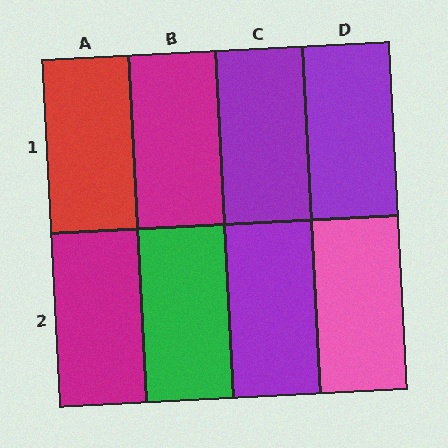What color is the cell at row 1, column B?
Magenta.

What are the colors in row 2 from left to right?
Magenta, green, purple, pink.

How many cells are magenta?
2 cells are magenta.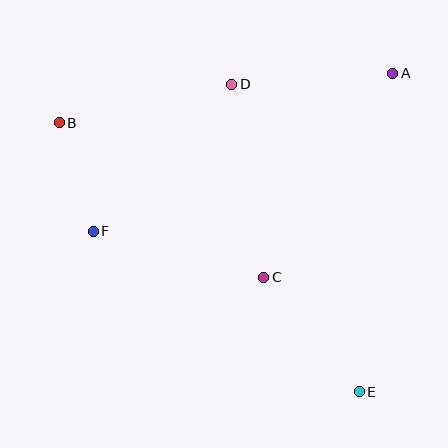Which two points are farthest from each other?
Points B and E are farthest from each other.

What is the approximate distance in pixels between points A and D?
The distance between A and D is approximately 161 pixels.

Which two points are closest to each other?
Points B and F are closest to each other.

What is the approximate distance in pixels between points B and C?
The distance between B and C is approximately 257 pixels.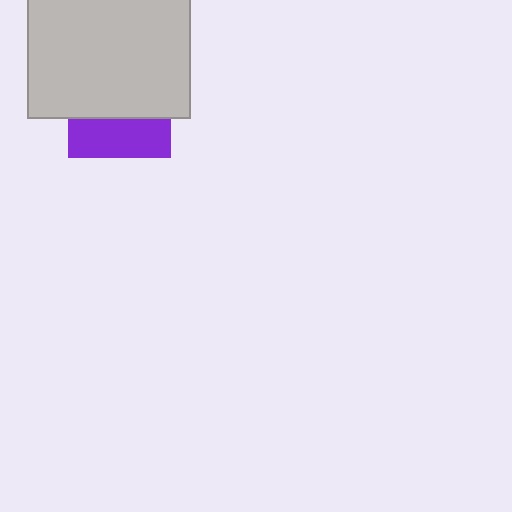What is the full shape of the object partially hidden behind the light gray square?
The partially hidden object is a purple square.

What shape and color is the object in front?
The object in front is a light gray square.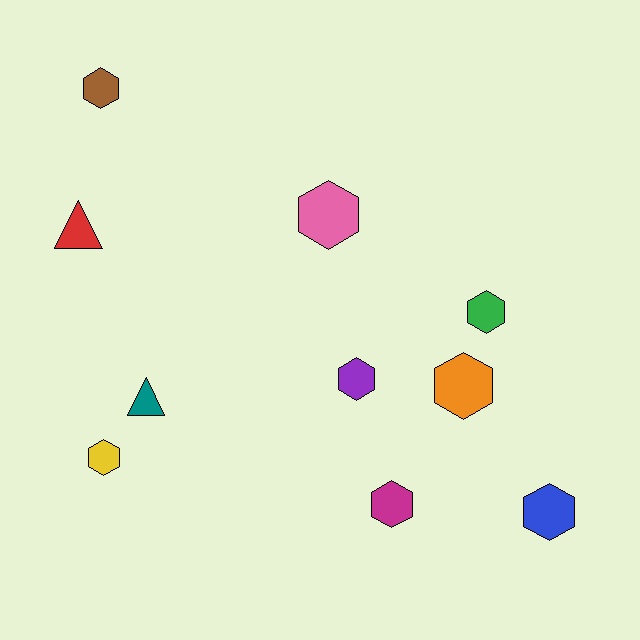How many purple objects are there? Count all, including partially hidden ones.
There is 1 purple object.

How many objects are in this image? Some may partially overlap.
There are 10 objects.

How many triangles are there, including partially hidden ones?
There are 2 triangles.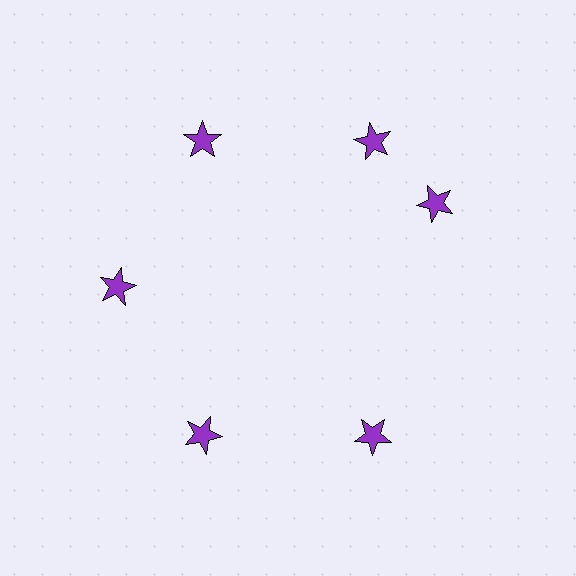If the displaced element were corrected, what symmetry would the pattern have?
It would have 6-fold rotational symmetry — the pattern would map onto itself every 60 degrees.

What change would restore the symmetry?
The symmetry would be restored by rotating it back into even spacing with its neighbors so that all 6 stars sit at equal angles and equal distance from the center.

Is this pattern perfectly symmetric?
No. The 6 purple stars are arranged in a ring, but one element near the 3 o'clock position is rotated out of alignment along the ring, breaking the 6-fold rotational symmetry.